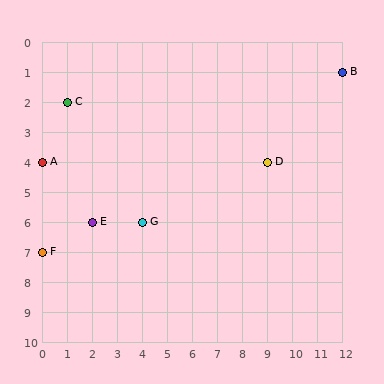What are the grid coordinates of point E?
Point E is at grid coordinates (2, 6).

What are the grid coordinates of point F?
Point F is at grid coordinates (0, 7).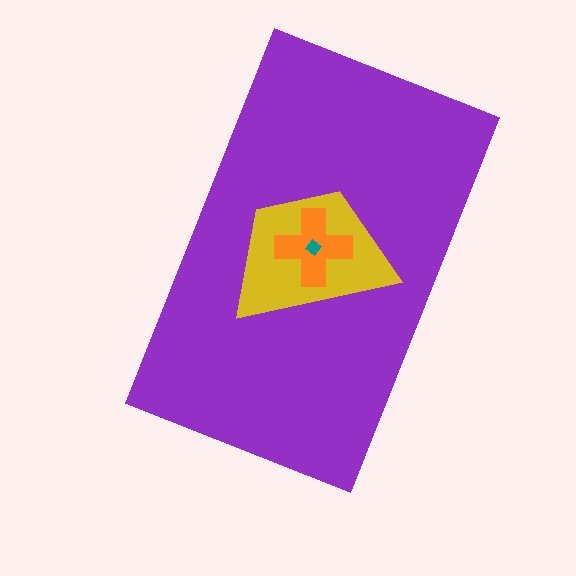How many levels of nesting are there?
4.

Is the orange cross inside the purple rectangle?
Yes.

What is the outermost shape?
The purple rectangle.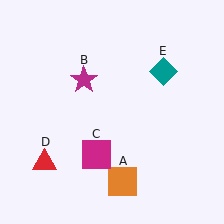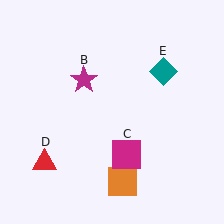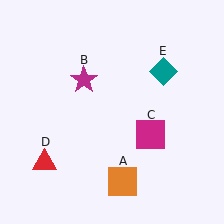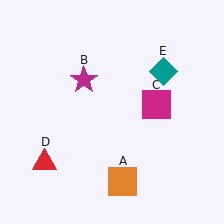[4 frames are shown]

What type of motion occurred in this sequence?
The magenta square (object C) rotated counterclockwise around the center of the scene.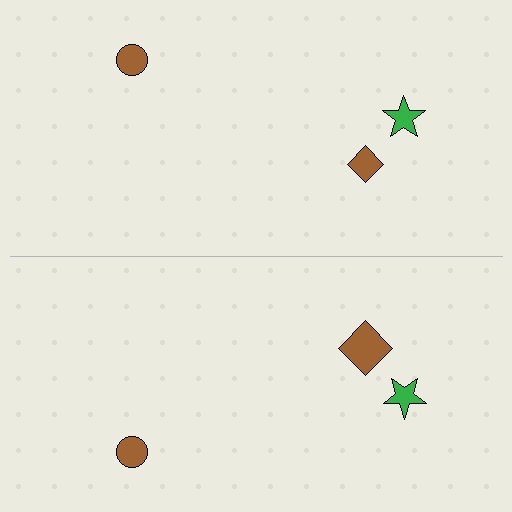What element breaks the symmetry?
The brown diamond on the bottom side has a different size than its mirror counterpart.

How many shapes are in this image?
There are 6 shapes in this image.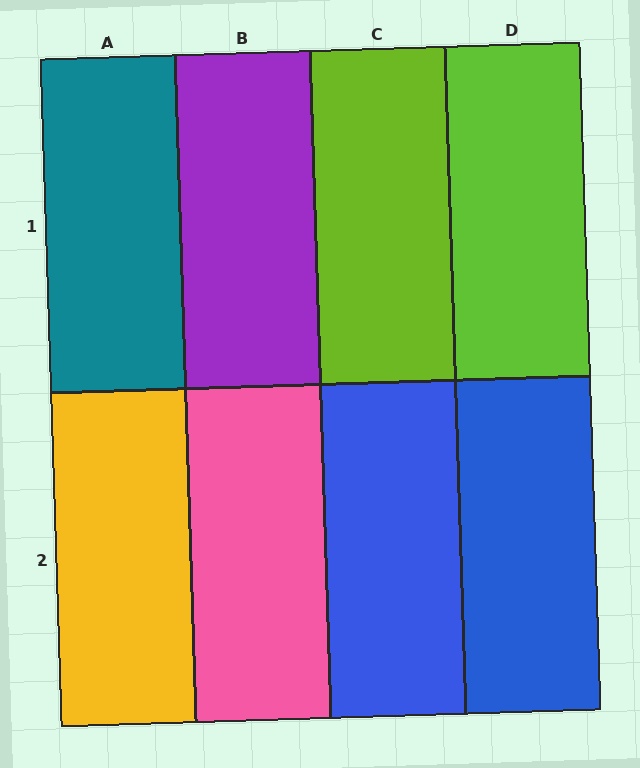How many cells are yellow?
1 cell is yellow.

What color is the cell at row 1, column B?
Purple.